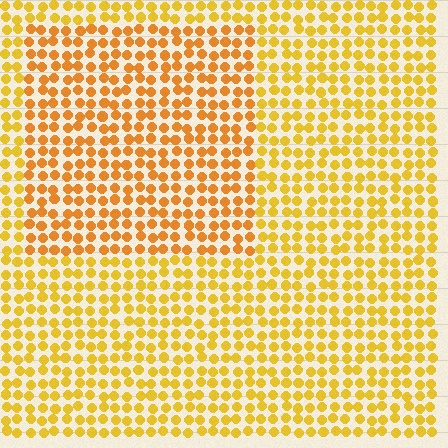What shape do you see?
I see a rectangle.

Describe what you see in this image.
The image is filled with small yellow elements in a uniform arrangement. A rectangle-shaped region is visible where the elements are tinted to a slightly different hue, forming a subtle color boundary.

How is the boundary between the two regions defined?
The boundary is defined purely by a slight shift in hue (about 19 degrees). Spacing, size, and orientation are identical on both sides.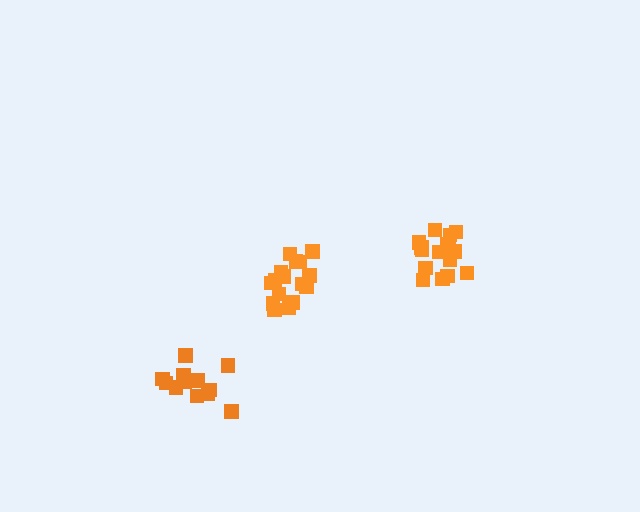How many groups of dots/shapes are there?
There are 3 groups.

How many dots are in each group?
Group 1: 16 dots, Group 2: 16 dots, Group 3: 12 dots (44 total).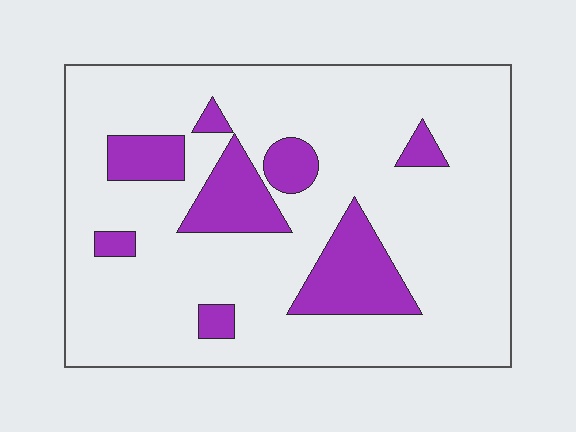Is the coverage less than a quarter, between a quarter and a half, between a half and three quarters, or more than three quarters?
Less than a quarter.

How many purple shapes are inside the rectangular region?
8.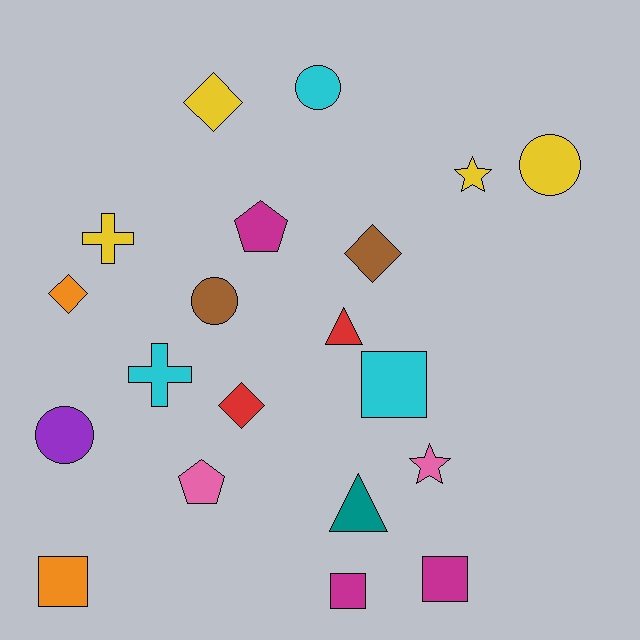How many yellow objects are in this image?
There are 4 yellow objects.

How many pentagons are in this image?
There are 2 pentagons.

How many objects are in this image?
There are 20 objects.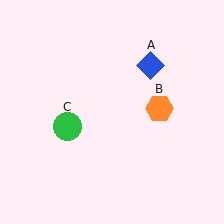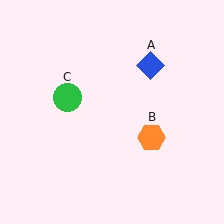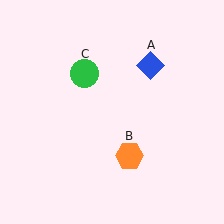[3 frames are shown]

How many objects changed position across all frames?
2 objects changed position: orange hexagon (object B), green circle (object C).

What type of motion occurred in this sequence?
The orange hexagon (object B), green circle (object C) rotated clockwise around the center of the scene.